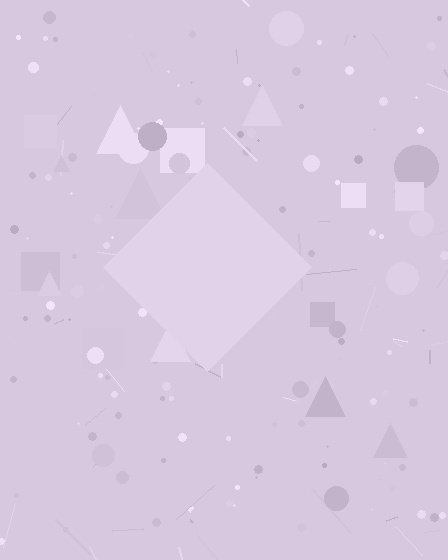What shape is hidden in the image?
A diamond is hidden in the image.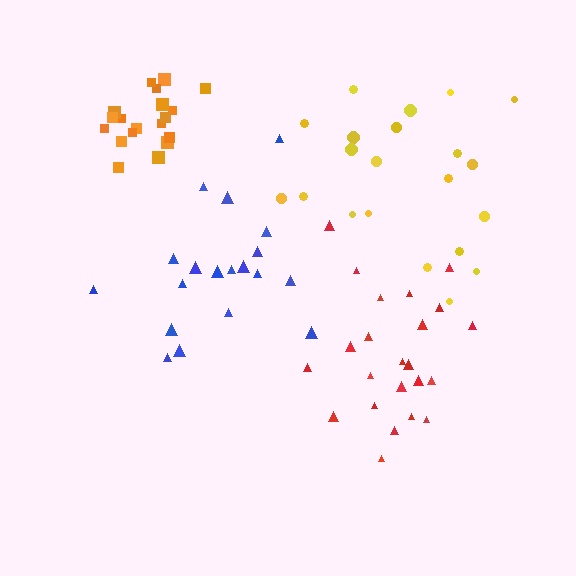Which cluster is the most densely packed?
Orange.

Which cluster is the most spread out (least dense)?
Yellow.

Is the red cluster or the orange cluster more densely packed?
Orange.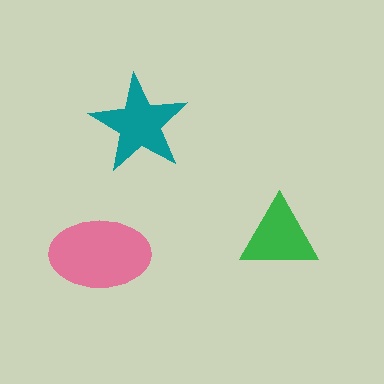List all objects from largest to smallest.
The pink ellipse, the teal star, the green triangle.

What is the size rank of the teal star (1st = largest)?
2nd.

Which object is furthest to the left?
The pink ellipse is leftmost.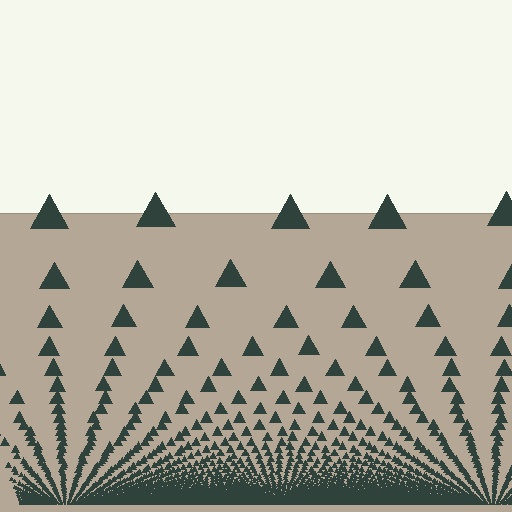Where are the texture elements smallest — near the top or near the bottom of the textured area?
Near the bottom.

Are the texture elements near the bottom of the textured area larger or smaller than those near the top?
Smaller. The gradient is inverted — elements near the bottom are smaller and denser.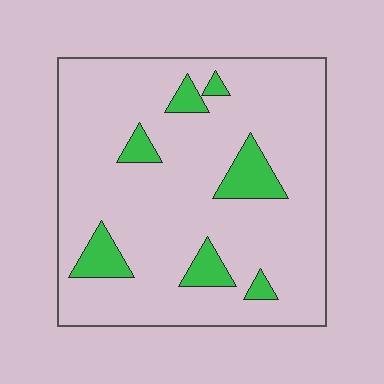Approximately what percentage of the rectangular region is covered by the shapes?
Approximately 10%.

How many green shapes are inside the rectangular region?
7.